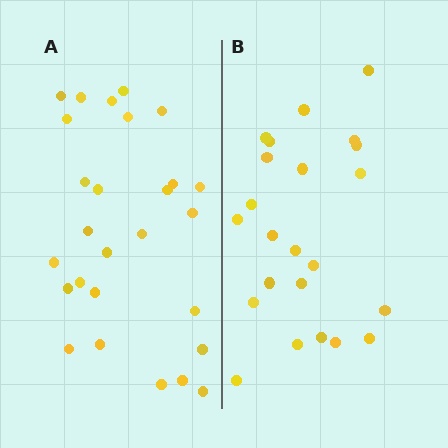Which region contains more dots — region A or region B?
Region A (the left region) has more dots.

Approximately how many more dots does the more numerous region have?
Region A has about 4 more dots than region B.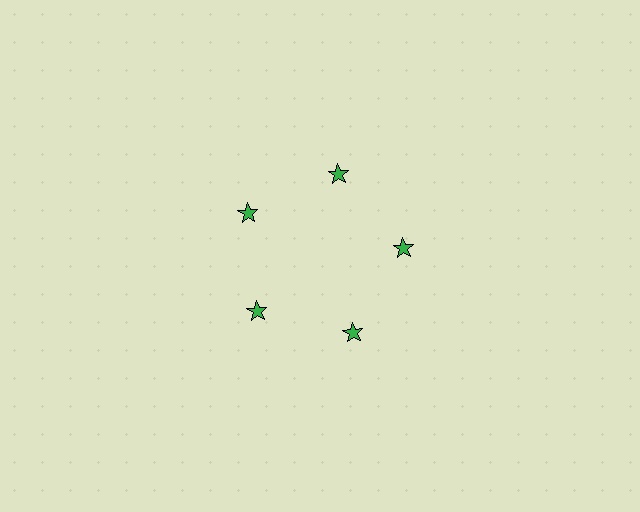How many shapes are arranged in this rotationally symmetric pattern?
There are 5 shapes, arranged in 5 groups of 1.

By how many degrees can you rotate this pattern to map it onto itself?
The pattern maps onto itself every 72 degrees of rotation.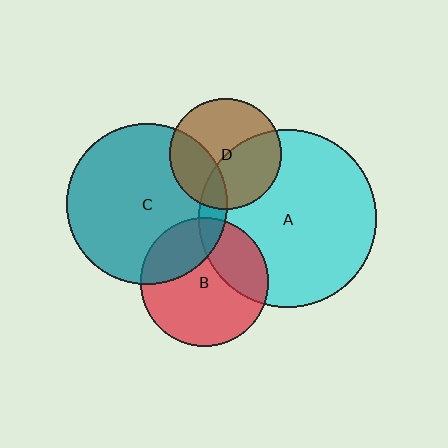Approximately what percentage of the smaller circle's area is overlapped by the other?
Approximately 25%.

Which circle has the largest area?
Circle A (cyan).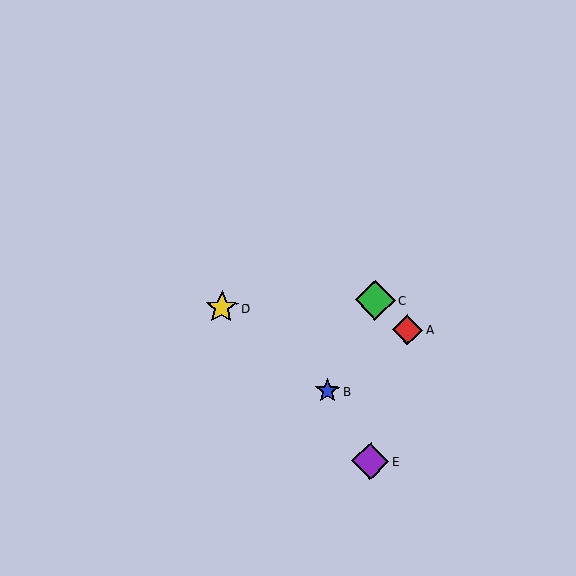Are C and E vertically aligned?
Yes, both are at x≈375.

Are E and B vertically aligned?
No, E is at x≈370 and B is at x≈327.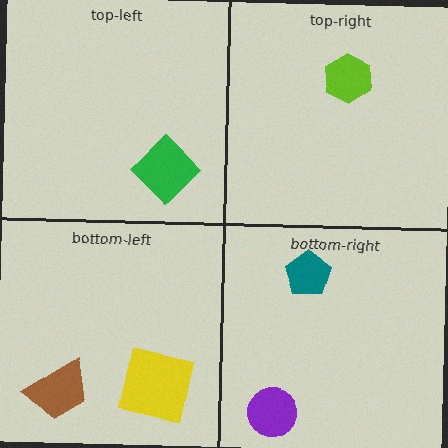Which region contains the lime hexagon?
The top-right region.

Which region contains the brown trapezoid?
The bottom-left region.